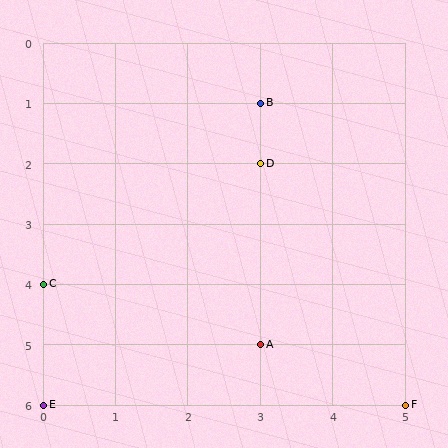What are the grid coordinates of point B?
Point B is at grid coordinates (3, 1).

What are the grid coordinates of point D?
Point D is at grid coordinates (3, 2).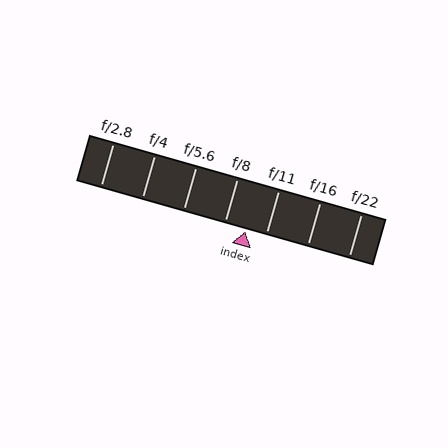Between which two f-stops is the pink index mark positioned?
The index mark is between f/8 and f/11.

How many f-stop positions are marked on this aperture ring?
There are 7 f-stop positions marked.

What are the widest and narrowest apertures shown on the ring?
The widest aperture shown is f/2.8 and the narrowest is f/22.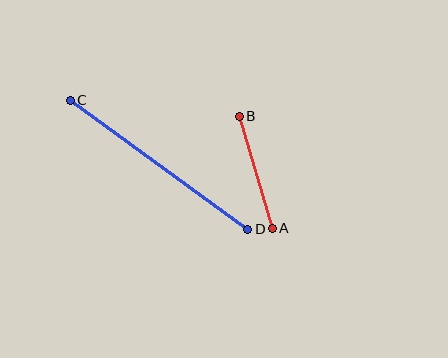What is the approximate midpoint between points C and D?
The midpoint is at approximately (159, 165) pixels.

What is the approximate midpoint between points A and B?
The midpoint is at approximately (256, 172) pixels.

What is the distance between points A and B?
The distance is approximately 117 pixels.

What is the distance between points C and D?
The distance is approximately 219 pixels.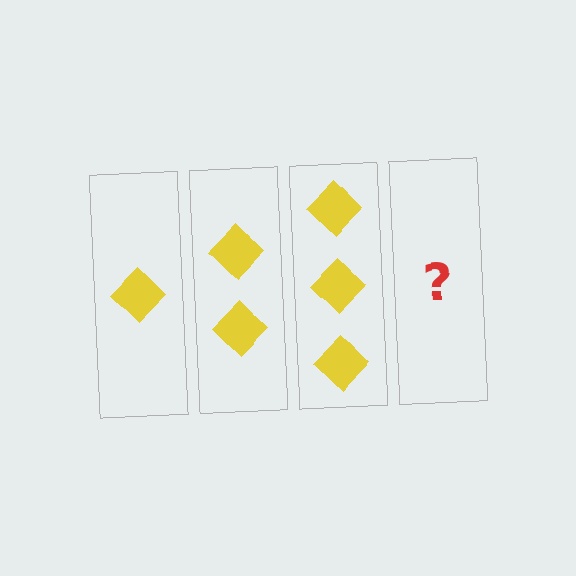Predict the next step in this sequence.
The next step is 4 diamonds.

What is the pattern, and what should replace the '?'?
The pattern is that each step adds one more diamond. The '?' should be 4 diamonds.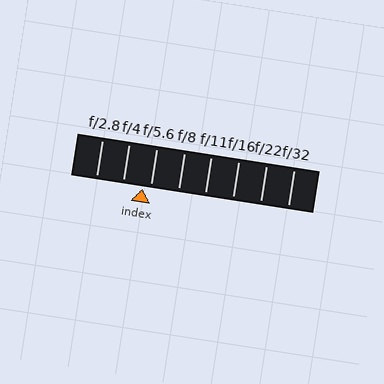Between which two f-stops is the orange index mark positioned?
The index mark is between f/4 and f/5.6.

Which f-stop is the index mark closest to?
The index mark is closest to f/5.6.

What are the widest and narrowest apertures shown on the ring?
The widest aperture shown is f/2.8 and the narrowest is f/32.